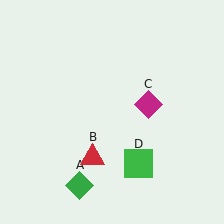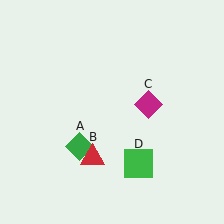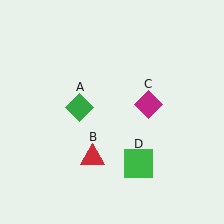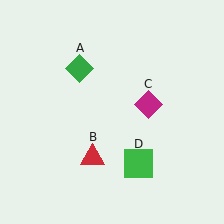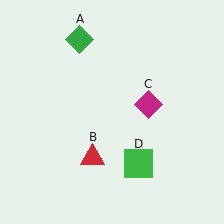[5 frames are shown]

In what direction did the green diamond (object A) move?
The green diamond (object A) moved up.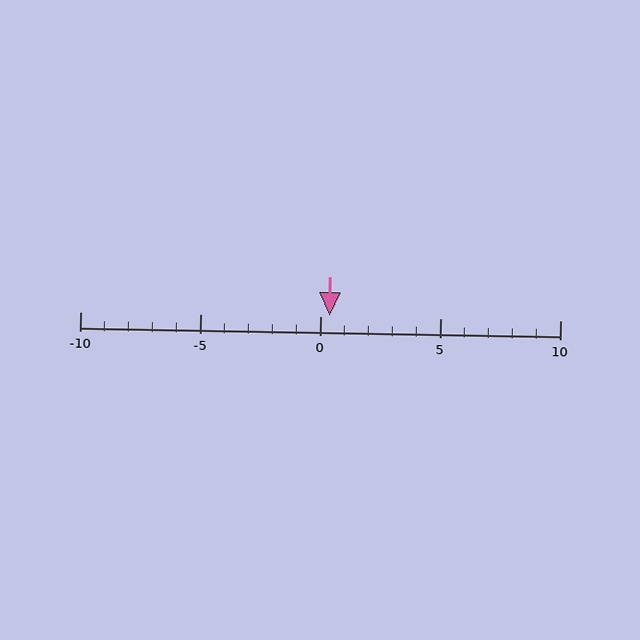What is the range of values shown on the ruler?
The ruler shows values from -10 to 10.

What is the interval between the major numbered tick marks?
The major tick marks are spaced 5 units apart.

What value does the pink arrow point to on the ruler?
The pink arrow points to approximately 0.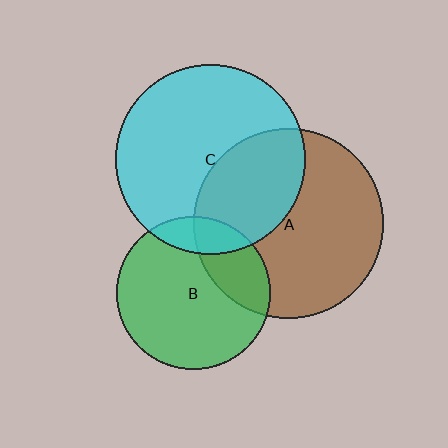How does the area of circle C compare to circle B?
Approximately 1.5 times.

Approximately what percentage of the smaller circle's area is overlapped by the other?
Approximately 25%.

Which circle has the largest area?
Circle C (cyan).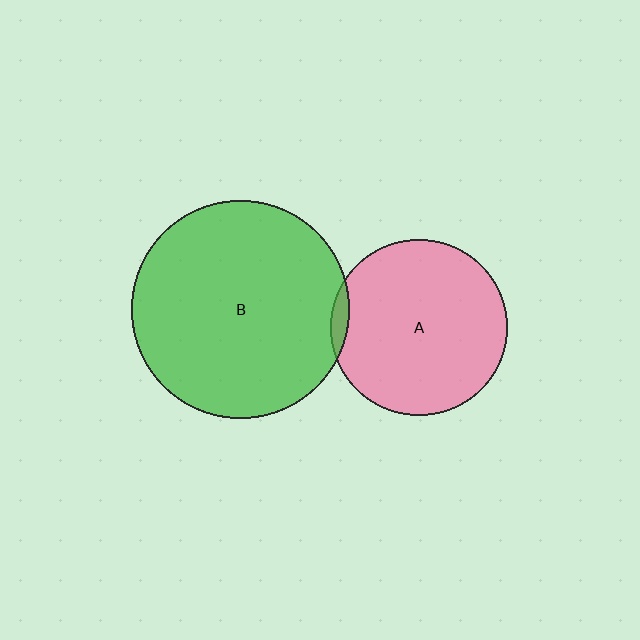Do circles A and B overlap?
Yes.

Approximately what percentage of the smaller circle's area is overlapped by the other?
Approximately 5%.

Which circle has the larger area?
Circle B (green).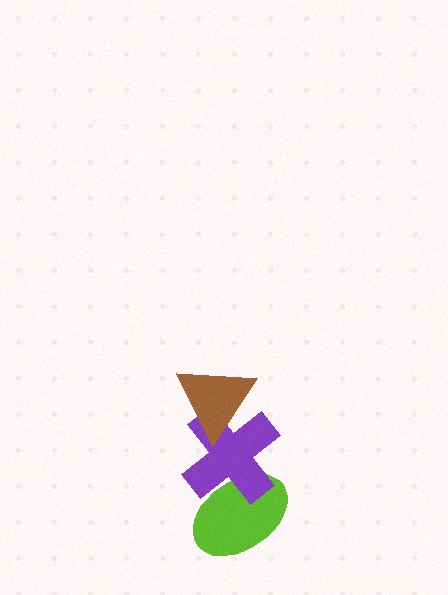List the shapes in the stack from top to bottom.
From top to bottom: the brown triangle, the purple cross, the lime ellipse.